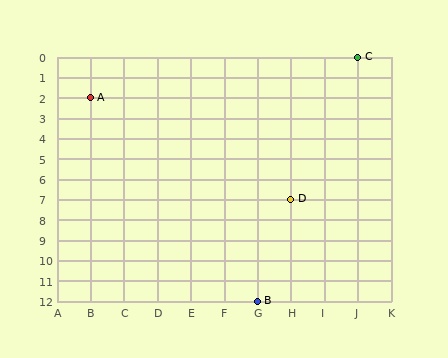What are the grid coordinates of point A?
Point A is at grid coordinates (B, 2).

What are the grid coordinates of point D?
Point D is at grid coordinates (H, 7).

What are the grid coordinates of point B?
Point B is at grid coordinates (G, 12).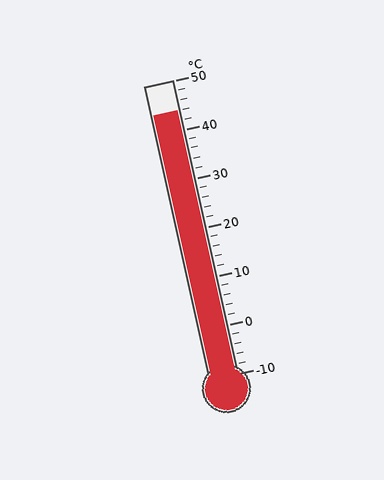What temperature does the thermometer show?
The thermometer shows approximately 44°C.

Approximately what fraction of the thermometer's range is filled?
The thermometer is filled to approximately 90% of its range.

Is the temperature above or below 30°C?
The temperature is above 30°C.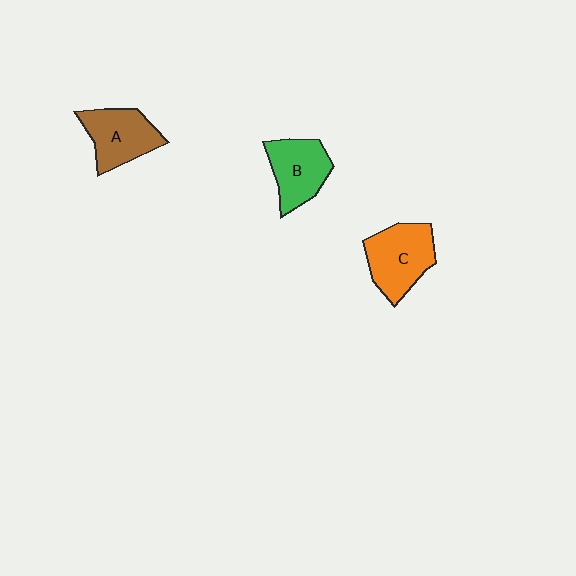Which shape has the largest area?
Shape C (orange).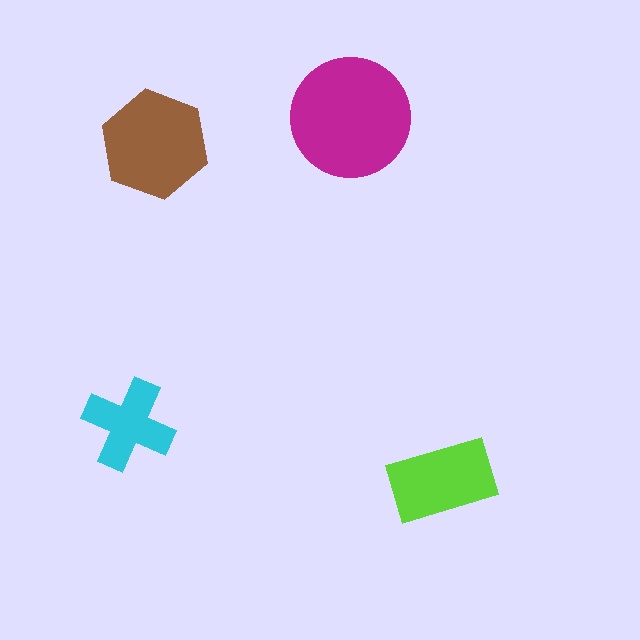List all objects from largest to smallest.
The magenta circle, the brown hexagon, the lime rectangle, the cyan cross.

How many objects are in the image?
There are 4 objects in the image.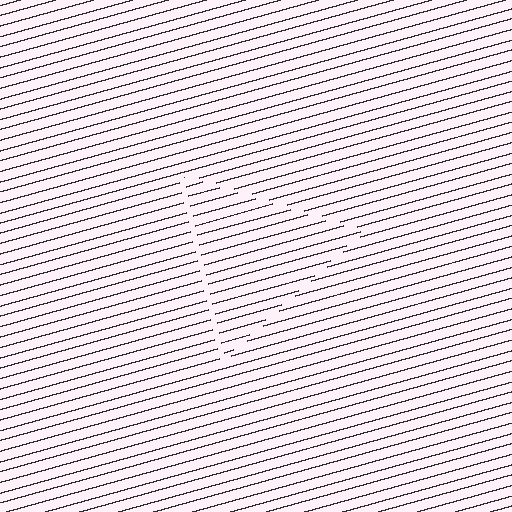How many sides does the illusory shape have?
3 sides — the line-ends trace a triangle.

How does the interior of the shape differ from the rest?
The interior of the shape contains the same grating, shifted by half a period — the contour is defined by the phase discontinuity where line-ends from the inner and outer gratings abut.